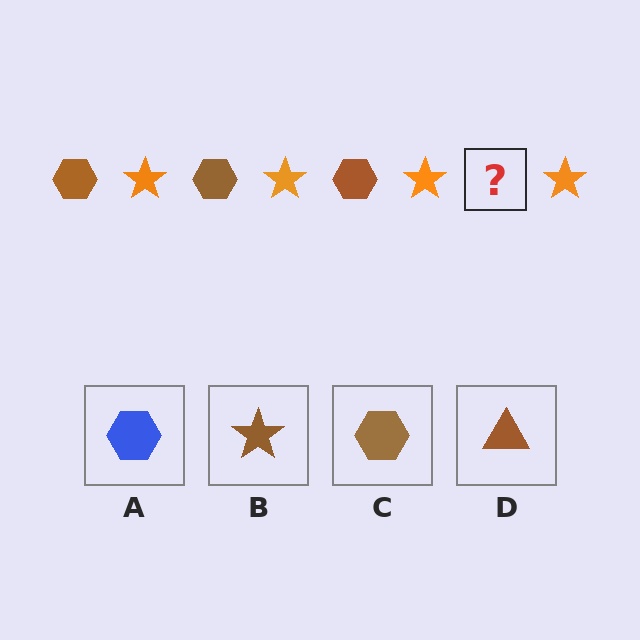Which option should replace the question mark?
Option C.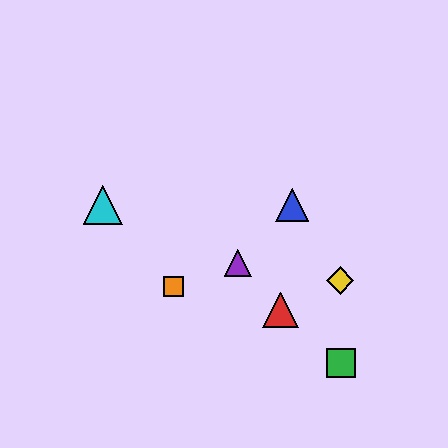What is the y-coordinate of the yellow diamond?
The yellow diamond is at y≈280.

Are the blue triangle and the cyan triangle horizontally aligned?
Yes, both are at y≈205.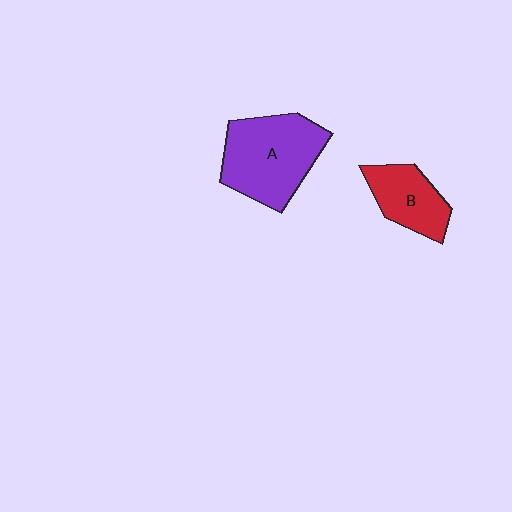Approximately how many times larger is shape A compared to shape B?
Approximately 1.7 times.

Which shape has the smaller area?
Shape B (red).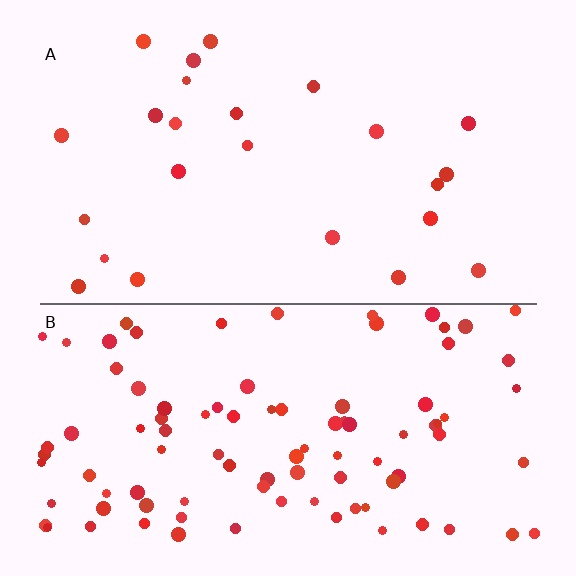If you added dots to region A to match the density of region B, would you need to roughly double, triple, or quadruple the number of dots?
Approximately quadruple.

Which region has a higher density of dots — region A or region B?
B (the bottom).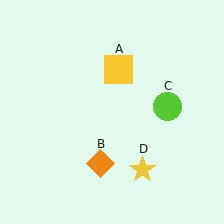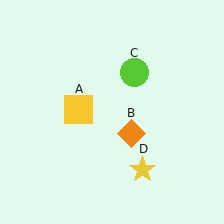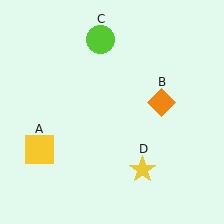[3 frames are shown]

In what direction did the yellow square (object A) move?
The yellow square (object A) moved down and to the left.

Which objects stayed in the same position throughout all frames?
Yellow star (object D) remained stationary.